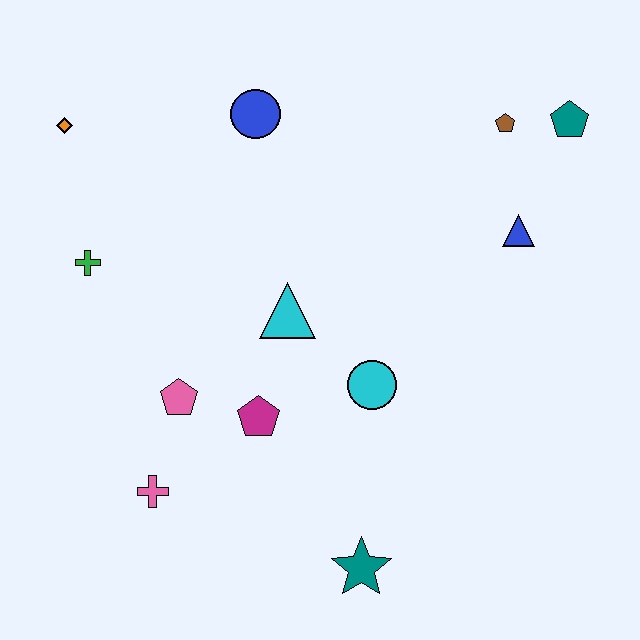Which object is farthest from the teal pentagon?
The pink cross is farthest from the teal pentagon.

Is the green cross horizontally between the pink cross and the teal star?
No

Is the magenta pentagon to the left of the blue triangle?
Yes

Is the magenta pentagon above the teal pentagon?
No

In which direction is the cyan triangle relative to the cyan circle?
The cyan triangle is to the left of the cyan circle.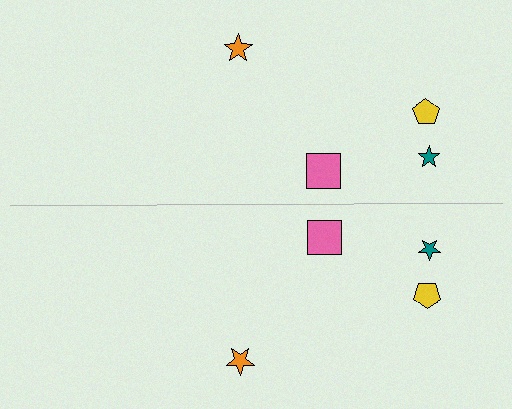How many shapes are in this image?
There are 8 shapes in this image.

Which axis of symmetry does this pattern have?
The pattern has a horizontal axis of symmetry running through the center of the image.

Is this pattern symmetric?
Yes, this pattern has bilateral (reflection) symmetry.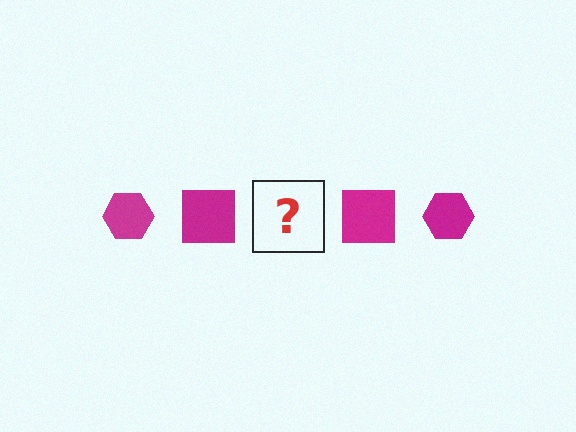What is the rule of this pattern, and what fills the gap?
The rule is that the pattern cycles through hexagon, square shapes in magenta. The gap should be filled with a magenta hexagon.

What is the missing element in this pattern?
The missing element is a magenta hexagon.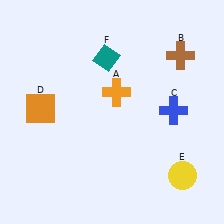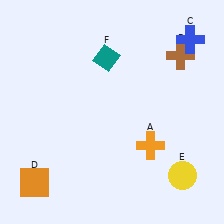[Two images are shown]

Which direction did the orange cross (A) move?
The orange cross (A) moved down.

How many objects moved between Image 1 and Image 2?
3 objects moved between the two images.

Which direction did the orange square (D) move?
The orange square (D) moved down.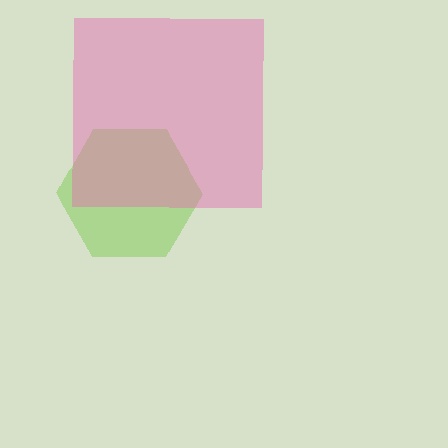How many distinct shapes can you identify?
There are 2 distinct shapes: a lime hexagon, a pink square.